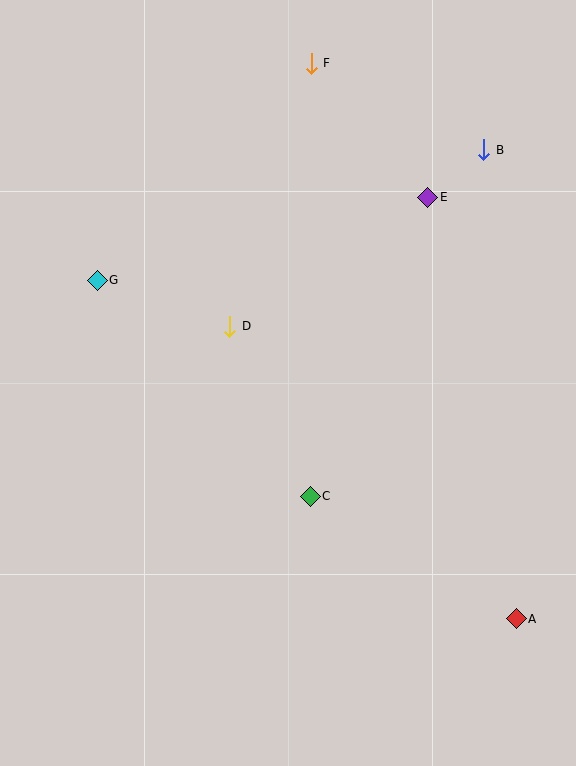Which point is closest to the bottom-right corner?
Point A is closest to the bottom-right corner.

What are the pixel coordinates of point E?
Point E is at (428, 197).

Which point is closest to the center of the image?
Point D at (230, 326) is closest to the center.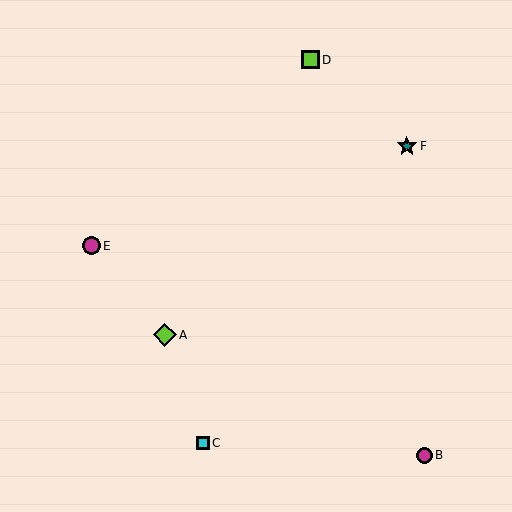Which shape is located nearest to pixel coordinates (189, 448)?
The cyan square (labeled C) at (203, 443) is nearest to that location.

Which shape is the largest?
The lime diamond (labeled A) is the largest.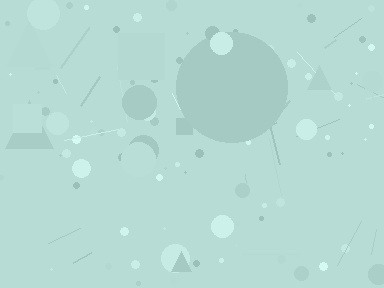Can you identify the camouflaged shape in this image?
The camouflaged shape is a circle.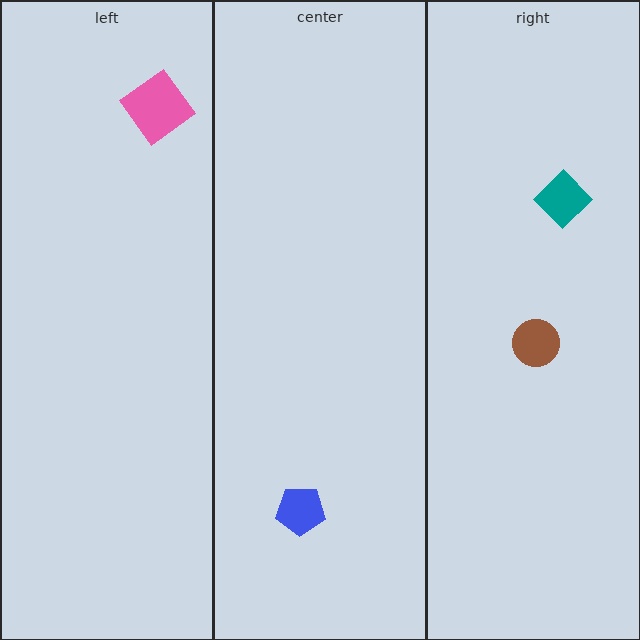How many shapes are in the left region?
1.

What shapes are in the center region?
The blue pentagon.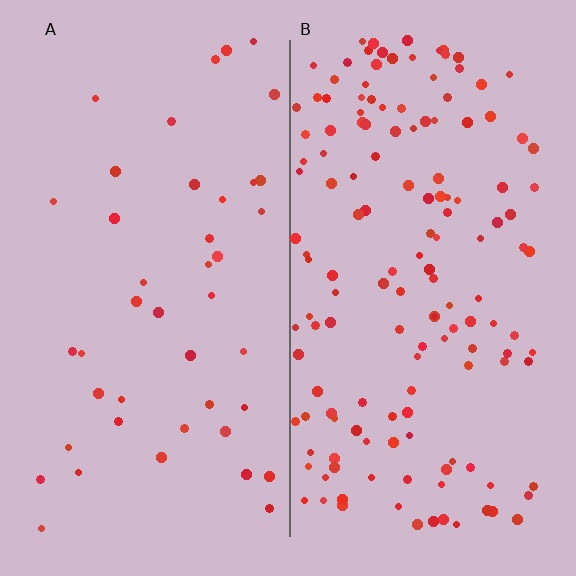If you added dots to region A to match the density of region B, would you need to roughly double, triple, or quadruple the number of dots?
Approximately quadruple.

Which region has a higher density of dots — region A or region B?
B (the right).